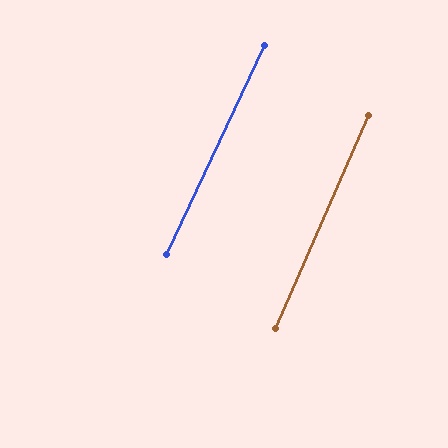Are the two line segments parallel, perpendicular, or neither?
Parallel — their directions differ by only 1.6°.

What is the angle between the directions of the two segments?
Approximately 2 degrees.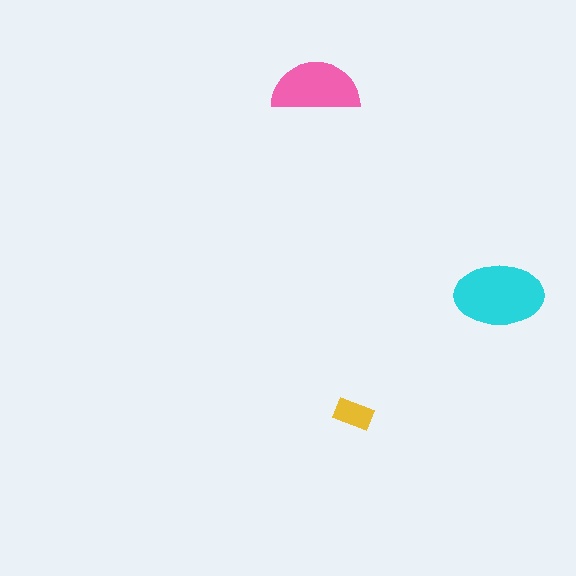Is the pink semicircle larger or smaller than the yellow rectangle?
Larger.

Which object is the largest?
The cyan ellipse.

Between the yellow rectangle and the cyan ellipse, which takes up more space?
The cyan ellipse.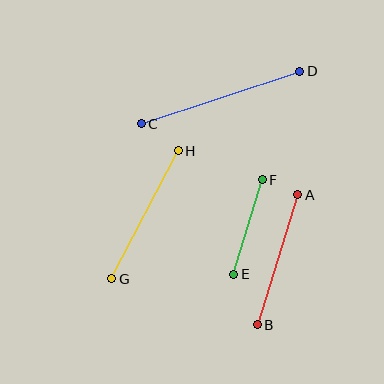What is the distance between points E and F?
The distance is approximately 99 pixels.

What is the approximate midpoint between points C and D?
The midpoint is at approximately (221, 98) pixels.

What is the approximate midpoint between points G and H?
The midpoint is at approximately (145, 215) pixels.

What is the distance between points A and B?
The distance is approximately 136 pixels.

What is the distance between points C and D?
The distance is approximately 167 pixels.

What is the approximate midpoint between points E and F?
The midpoint is at approximately (248, 227) pixels.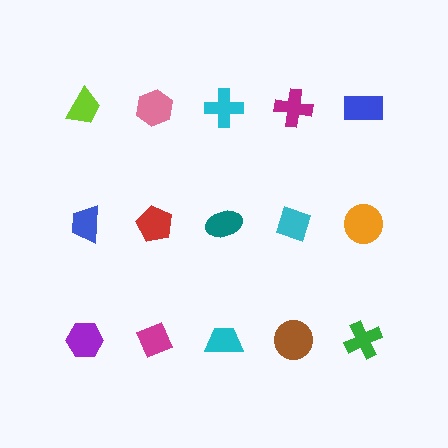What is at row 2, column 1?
A blue trapezoid.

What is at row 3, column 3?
A cyan trapezoid.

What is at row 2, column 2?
A red pentagon.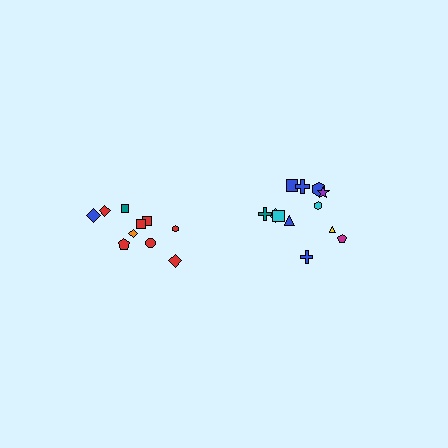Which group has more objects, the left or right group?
The right group.